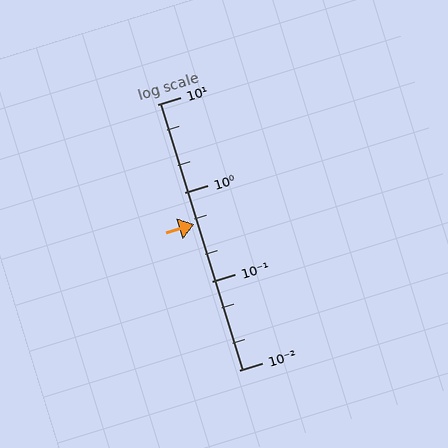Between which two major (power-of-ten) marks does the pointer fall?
The pointer is between 0.1 and 1.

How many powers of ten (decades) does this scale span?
The scale spans 3 decades, from 0.01 to 10.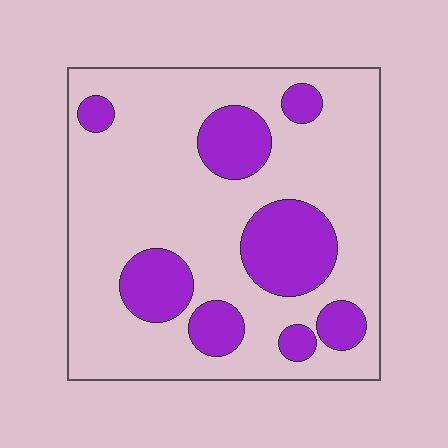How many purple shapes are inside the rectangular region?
8.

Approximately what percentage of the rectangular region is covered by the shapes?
Approximately 25%.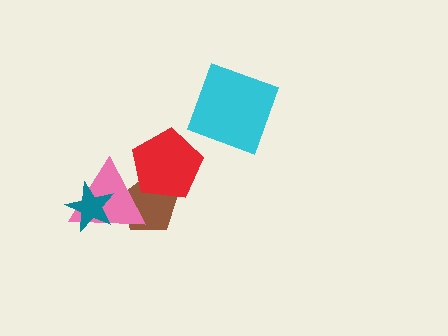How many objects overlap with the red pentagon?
2 objects overlap with the red pentagon.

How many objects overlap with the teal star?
1 object overlaps with the teal star.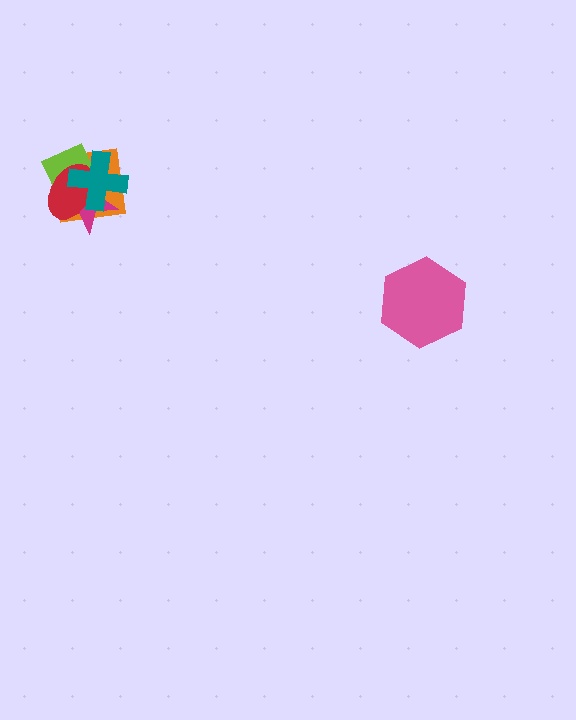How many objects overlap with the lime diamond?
4 objects overlap with the lime diamond.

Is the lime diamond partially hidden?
Yes, it is partially covered by another shape.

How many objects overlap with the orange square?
4 objects overlap with the orange square.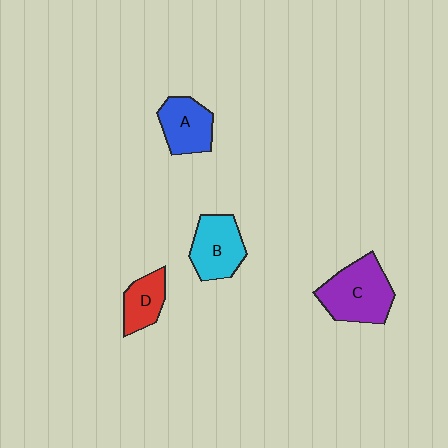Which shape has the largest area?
Shape C (purple).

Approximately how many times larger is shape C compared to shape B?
Approximately 1.3 times.